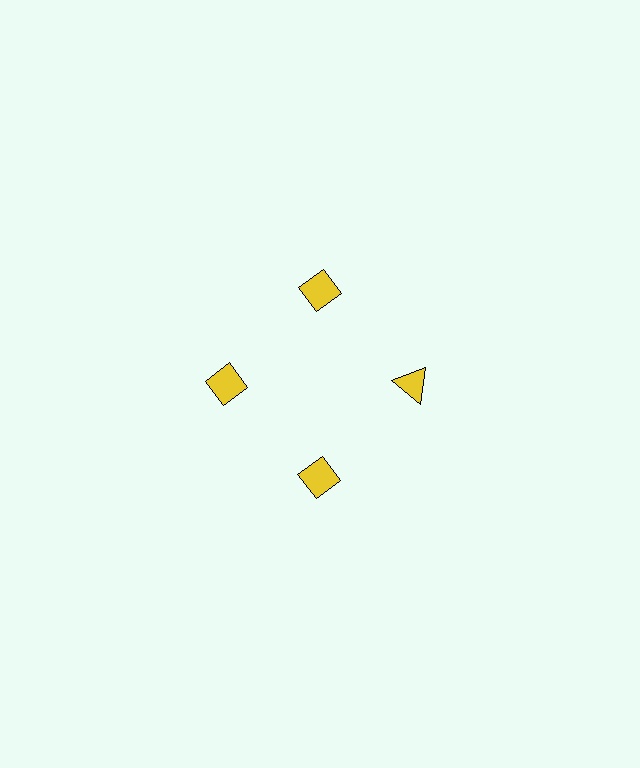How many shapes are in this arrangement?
There are 4 shapes arranged in a ring pattern.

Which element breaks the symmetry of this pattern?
The yellow triangle at roughly the 3 o'clock position breaks the symmetry. All other shapes are yellow diamonds.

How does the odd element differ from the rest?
It has a different shape: triangle instead of diamond.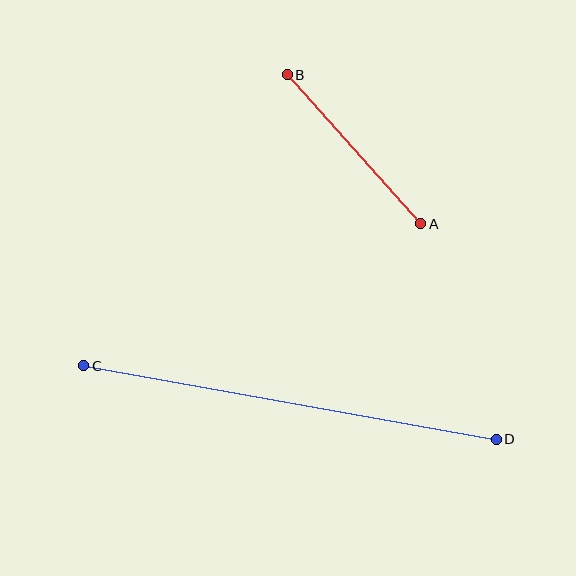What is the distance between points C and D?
The distance is approximately 419 pixels.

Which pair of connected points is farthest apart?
Points C and D are farthest apart.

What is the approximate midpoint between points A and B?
The midpoint is at approximately (354, 149) pixels.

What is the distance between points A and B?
The distance is approximately 200 pixels.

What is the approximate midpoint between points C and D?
The midpoint is at approximately (290, 403) pixels.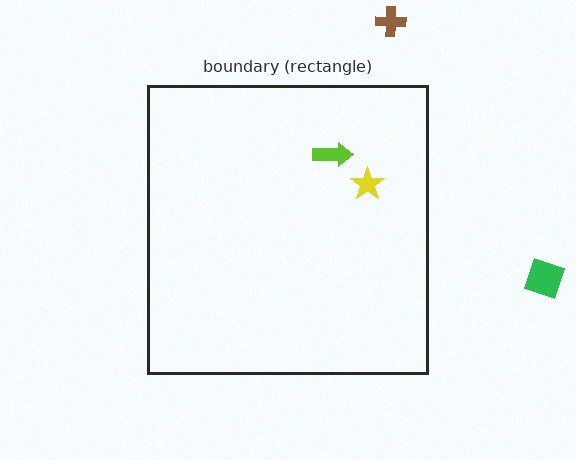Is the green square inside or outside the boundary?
Outside.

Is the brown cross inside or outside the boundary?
Outside.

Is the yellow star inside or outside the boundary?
Inside.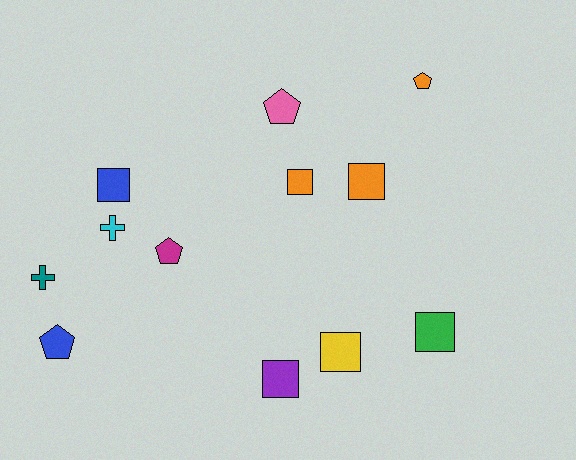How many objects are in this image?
There are 12 objects.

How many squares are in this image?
There are 6 squares.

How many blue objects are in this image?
There are 2 blue objects.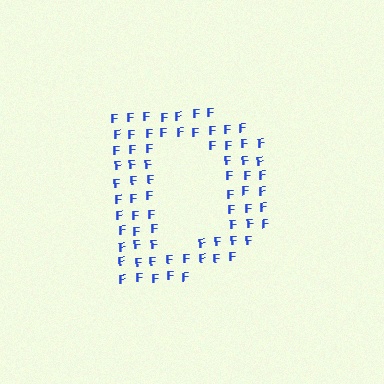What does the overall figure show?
The overall figure shows the letter D.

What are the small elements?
The small elements are letter F's.